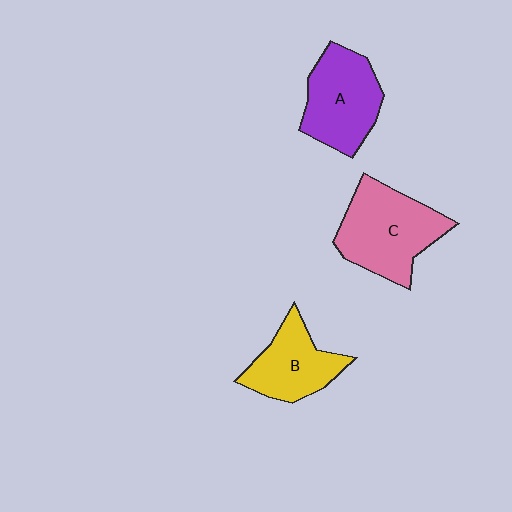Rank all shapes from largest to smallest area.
From largest to smallest: C (pink), A (purple), B (yellow).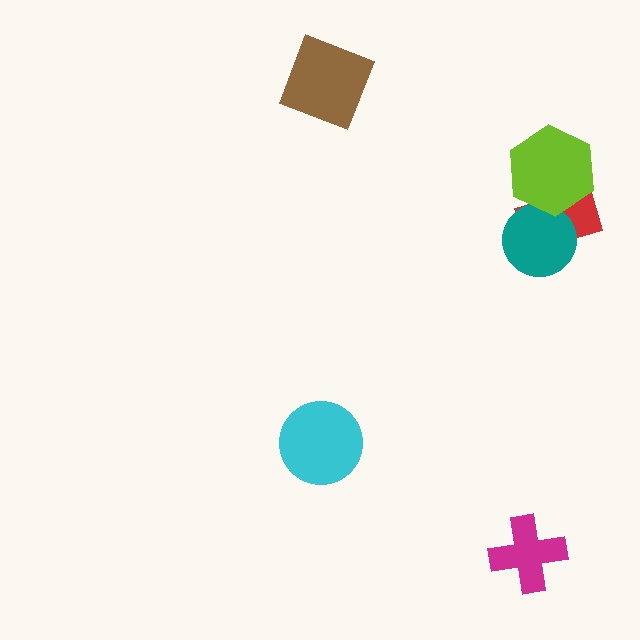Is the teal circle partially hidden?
Yes, it is partially covered by another shape.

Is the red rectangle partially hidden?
Yes, it is partially covered by another shape.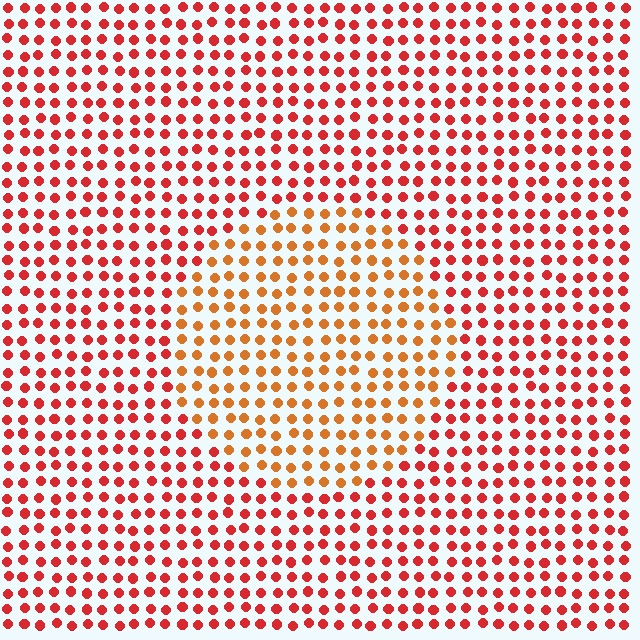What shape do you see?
I see a circle.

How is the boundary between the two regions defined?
The boundary is defined purely by a slight shift in hue (about 29 degrees). Spacing, size, and orientation are identical on both sides.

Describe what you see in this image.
The image is filled with small red elements in a uniform arrangement. A circle-shaped region is visible where the elements are tinted to a slightly different hue, forming a subtle color boundary.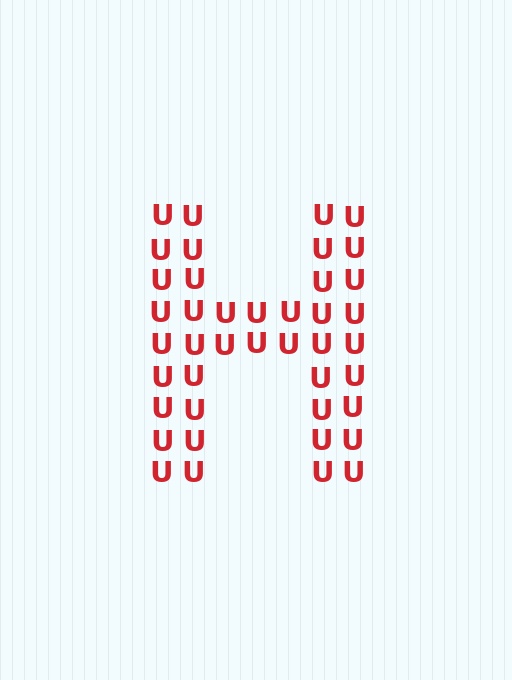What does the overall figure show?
The overall figure shows the letter H.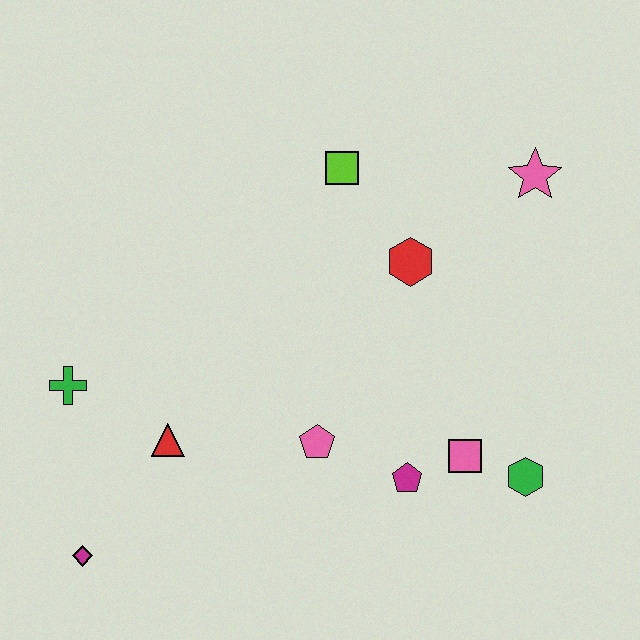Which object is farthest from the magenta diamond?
The pink star is farthest from the magenta diamond.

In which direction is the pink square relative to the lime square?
The pink square is below the lime square.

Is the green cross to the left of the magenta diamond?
Yes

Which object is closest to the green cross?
The red triangle is closest to the green cross.